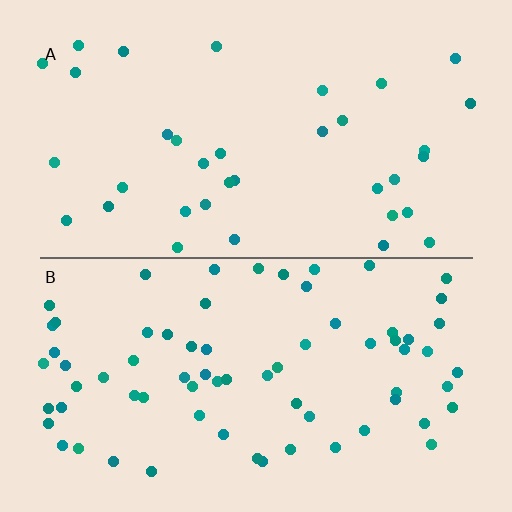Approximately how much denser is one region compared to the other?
Approximately 2.0× — region B over region A.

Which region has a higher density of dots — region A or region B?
B (the bottom).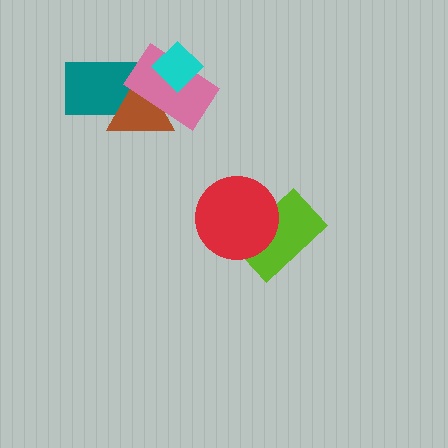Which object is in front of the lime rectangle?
The red circle is in front of the lime rectangle.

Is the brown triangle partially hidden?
Yes, it is partially covered by another shape.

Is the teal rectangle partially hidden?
Yes, it is partially covered by another shape.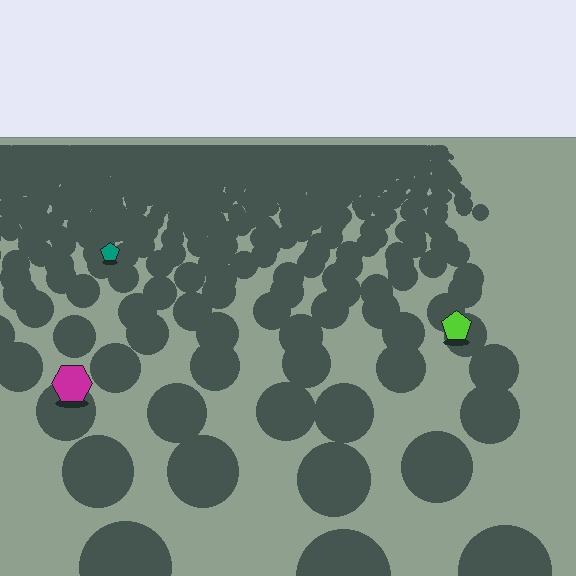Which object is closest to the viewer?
The magenta hexagon is closest. The texture marks near it are larger and more spread out.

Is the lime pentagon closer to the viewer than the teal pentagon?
Yes. The lime pentagon is closer — you can tell from the texture gradient: the ground texture is coarser near it.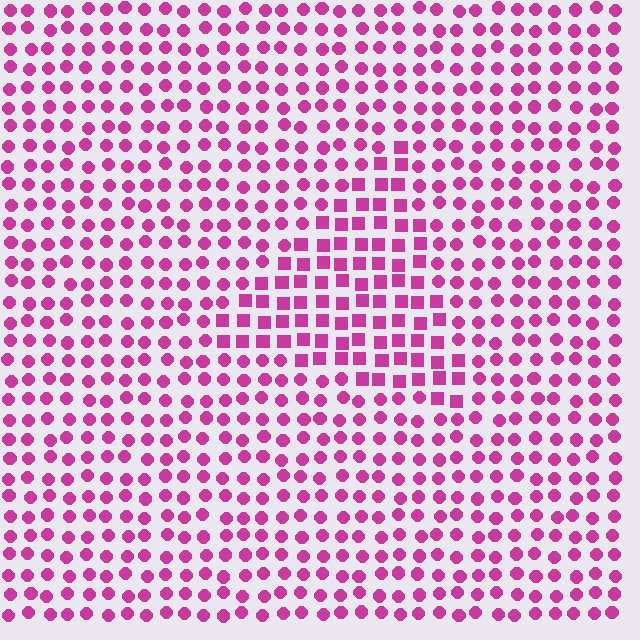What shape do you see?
I see a triangle.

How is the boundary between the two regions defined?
The boundary is defined by a change in element shape: squares inside vs. circles outside. All elements share the same color and spacing.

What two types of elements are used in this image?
The image uses squares inside the triangle region and circles outside it.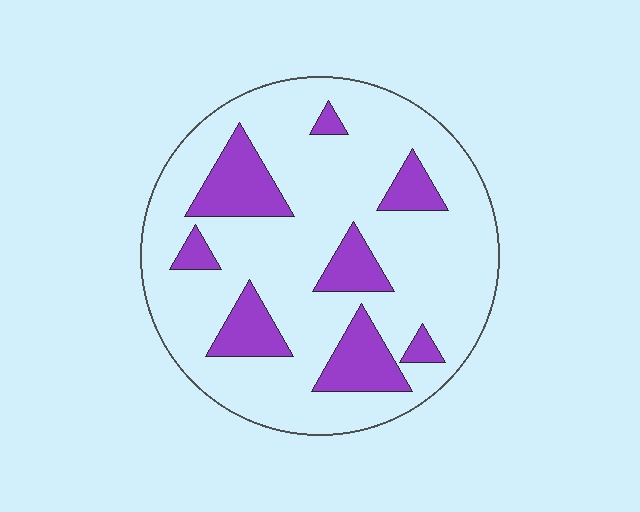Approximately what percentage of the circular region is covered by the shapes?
Approximately 20%.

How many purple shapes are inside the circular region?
8.